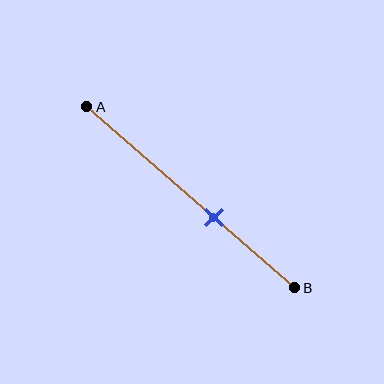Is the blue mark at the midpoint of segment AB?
No, the mark is at about 60% from A, not at the 50% midpoint.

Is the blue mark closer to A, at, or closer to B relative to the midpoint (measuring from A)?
The blue mark is closer to point B than the midpoint of segment AB.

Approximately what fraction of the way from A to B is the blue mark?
The blue mark is approximately 60% of the way from A to B.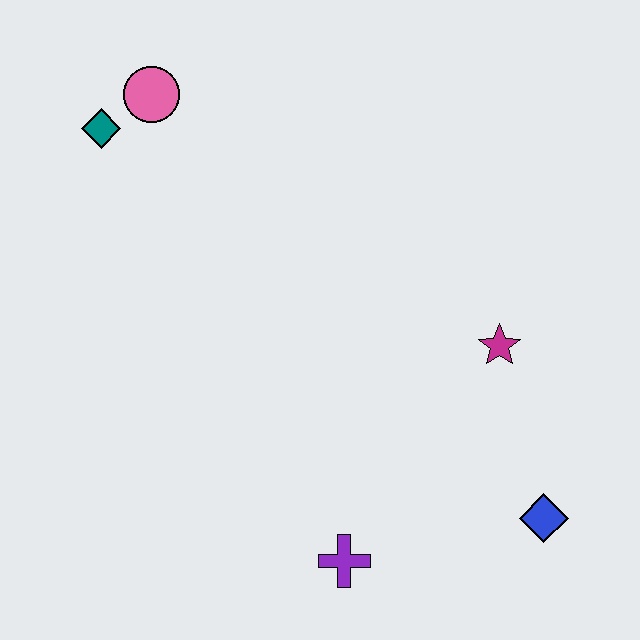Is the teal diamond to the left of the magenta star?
Yes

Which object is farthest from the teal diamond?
The blue diamond is farthest from the teal diamond.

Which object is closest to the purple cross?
The blue diamond is closest to the purple cross.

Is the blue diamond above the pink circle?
No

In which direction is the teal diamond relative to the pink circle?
The teal diamond is to the left of the pink circle.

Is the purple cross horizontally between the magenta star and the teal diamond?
Yes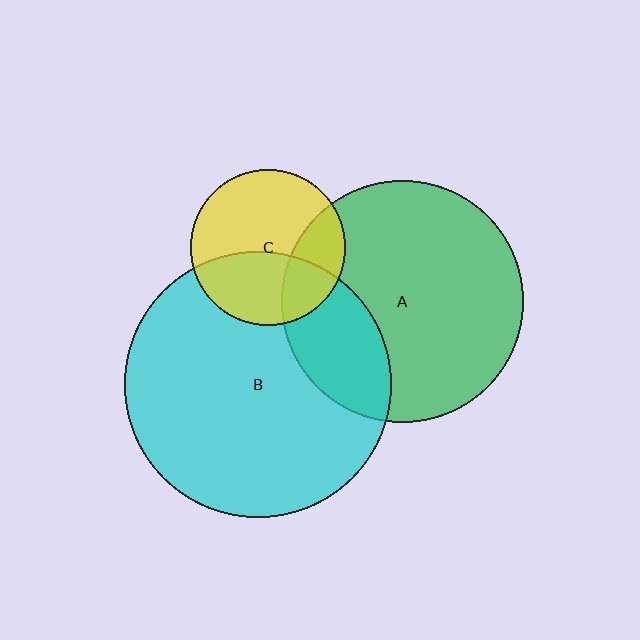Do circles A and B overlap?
Yes.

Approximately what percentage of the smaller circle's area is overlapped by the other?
Approximately 25%.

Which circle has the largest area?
Circle B (cyan).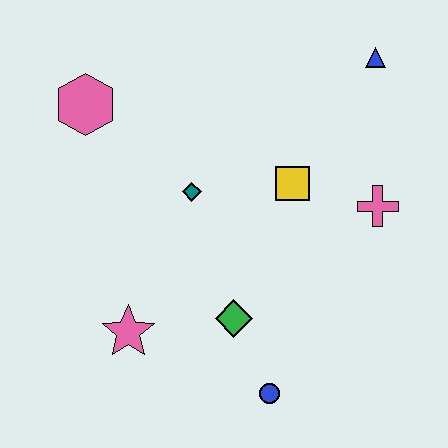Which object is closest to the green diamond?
The blue circle is closest to the green diamond.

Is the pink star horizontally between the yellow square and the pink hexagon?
Yes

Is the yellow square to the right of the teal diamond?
Yes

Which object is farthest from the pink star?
The blue triangle is farthest from the pink star.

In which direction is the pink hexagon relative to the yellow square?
The pink hexagon is to the left of the yellow square.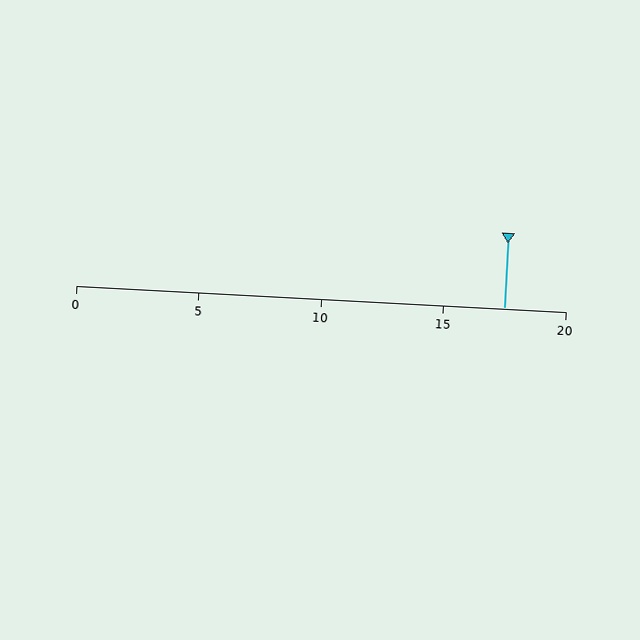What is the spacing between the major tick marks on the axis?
The major ticks are spaced 5 apart.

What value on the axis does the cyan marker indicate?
The marker indicates approximately 17.5.